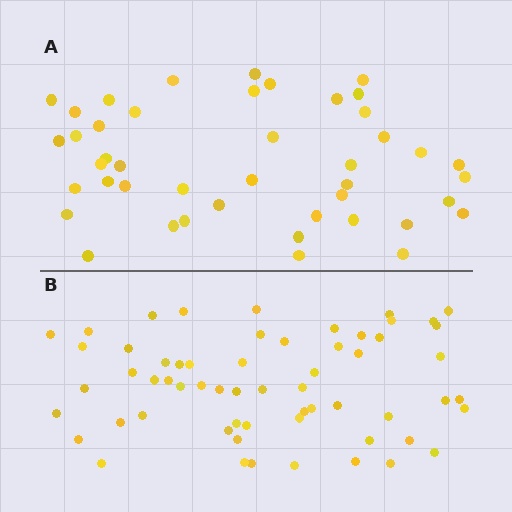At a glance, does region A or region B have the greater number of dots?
Region B (the bottom region) has more dots.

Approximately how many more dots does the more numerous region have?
Region B has approximately 15 more dots than region A.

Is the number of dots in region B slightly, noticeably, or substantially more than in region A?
Region B has noticeably more, but not dramatically so. The ratio is roughly 1.4 to 1.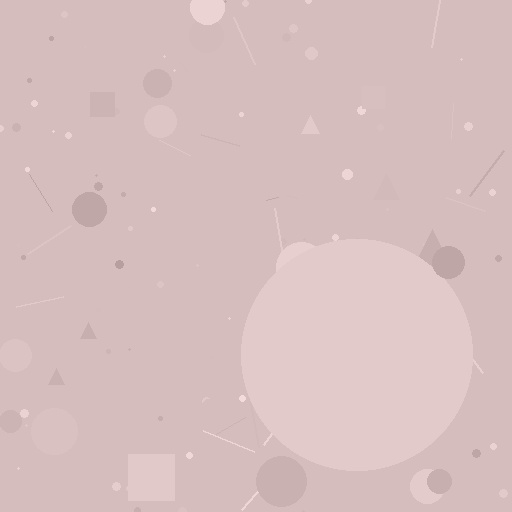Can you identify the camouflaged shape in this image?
The camouflaged shape is a circle.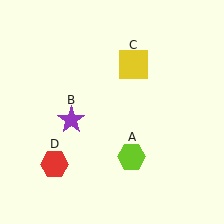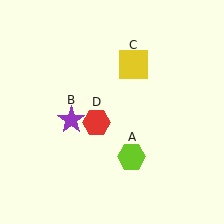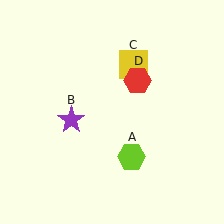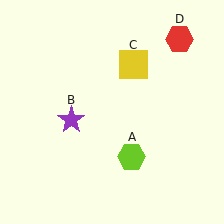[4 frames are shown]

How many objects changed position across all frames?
1 object changed position: red hexagon (object D).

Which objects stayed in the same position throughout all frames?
Lime hexagon (object A) and purple star (object B) and yellow square (object C) remained stationary.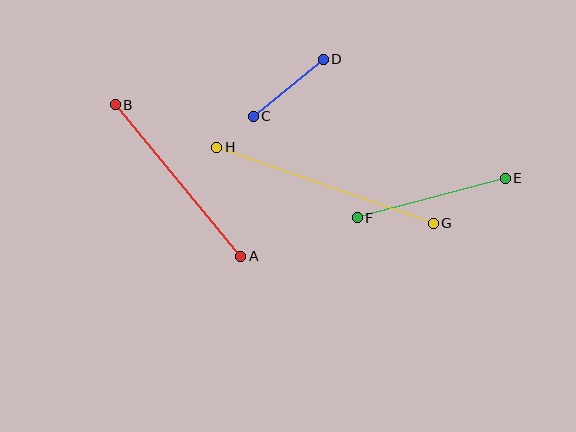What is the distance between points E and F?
The distance is approximately 153 pixels.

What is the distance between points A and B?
The distance is approximately 197 pixels.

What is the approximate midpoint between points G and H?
The midpoint is at approximately (325, 185) pixels.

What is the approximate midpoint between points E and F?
The midpoint is at approximately (431, 198) pixels.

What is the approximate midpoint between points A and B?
The midpoint is at approximately (178, 180) pixels.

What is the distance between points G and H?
The distance is approximately 230 pixels.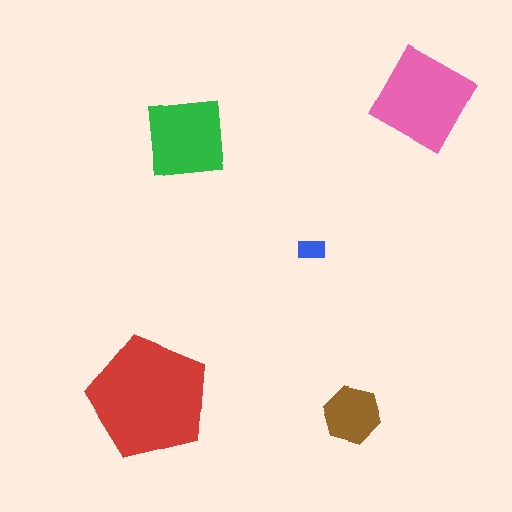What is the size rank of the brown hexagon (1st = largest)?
4th.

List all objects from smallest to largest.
The blue rectangle, the brown hexagon, the green square, the pink diamond, the red pentagon.